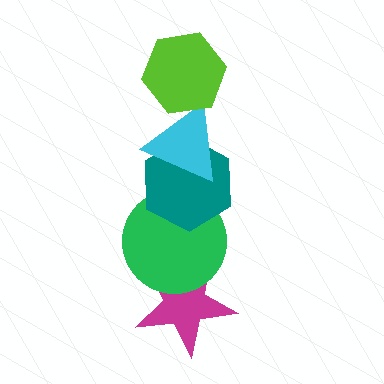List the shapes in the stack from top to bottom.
From top to bottom: the lime hexagon, the cyan triangle, the teal hexagon, the green circle, the magenta star.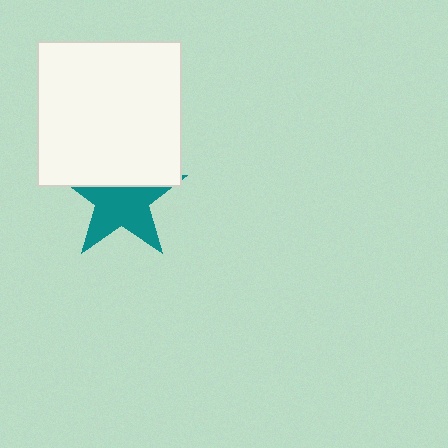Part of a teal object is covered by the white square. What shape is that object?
It is a star.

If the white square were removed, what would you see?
You would see the complete teal star.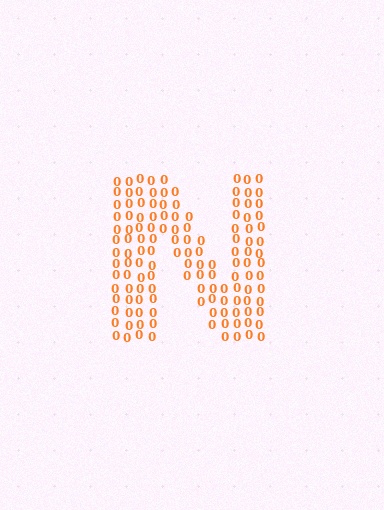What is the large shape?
The large shape is the letter N.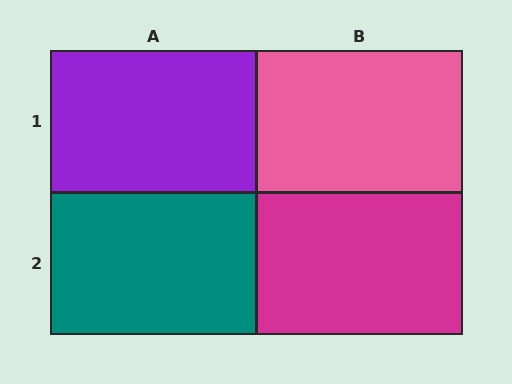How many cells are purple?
1 cell is purple.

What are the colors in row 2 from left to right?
Teal, magenta.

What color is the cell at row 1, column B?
Pink.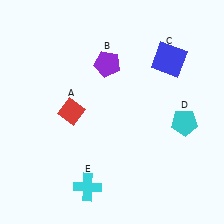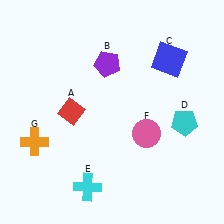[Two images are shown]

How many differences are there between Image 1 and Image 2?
There are 2 differences between the two images.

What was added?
A pink circle (F), an orange cross (G) were added in Image 2.